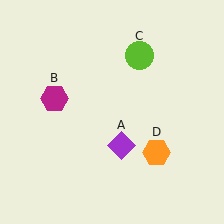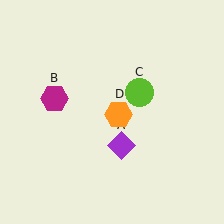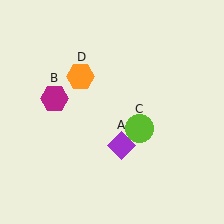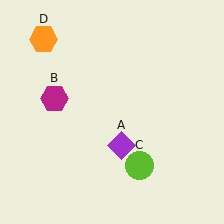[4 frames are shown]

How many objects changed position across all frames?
2 objects changed position: lime circle (object C), orange hexagon (object D).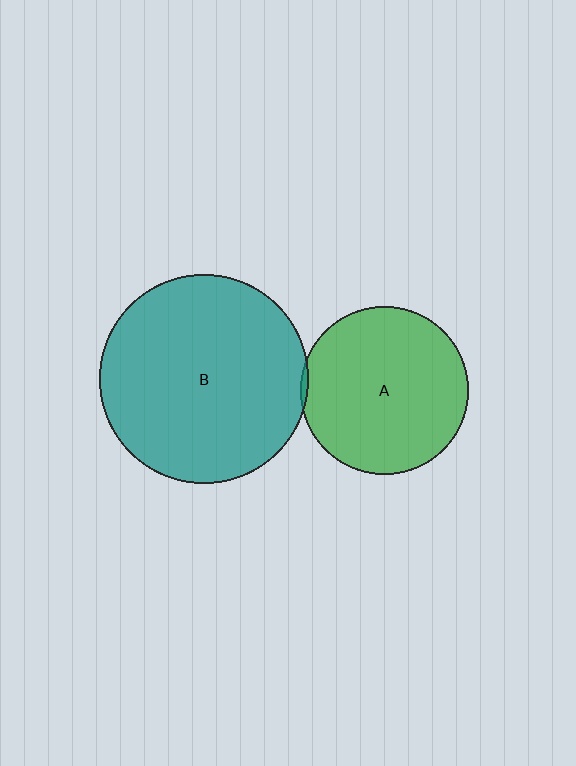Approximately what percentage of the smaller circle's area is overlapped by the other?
Approximately 5%.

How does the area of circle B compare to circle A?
Approximately 1.5 times.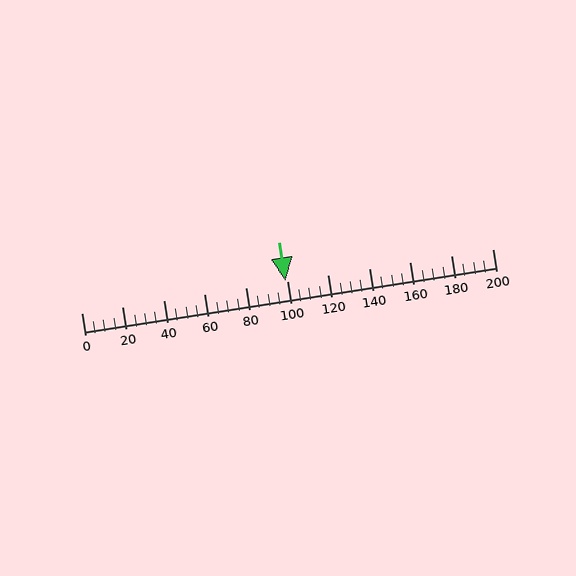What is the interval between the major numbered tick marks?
The major tick marks are spaced 20 units apart.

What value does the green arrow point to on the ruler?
The green arrow points to approximately 99.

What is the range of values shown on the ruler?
The ruler shows values from 0 to 200.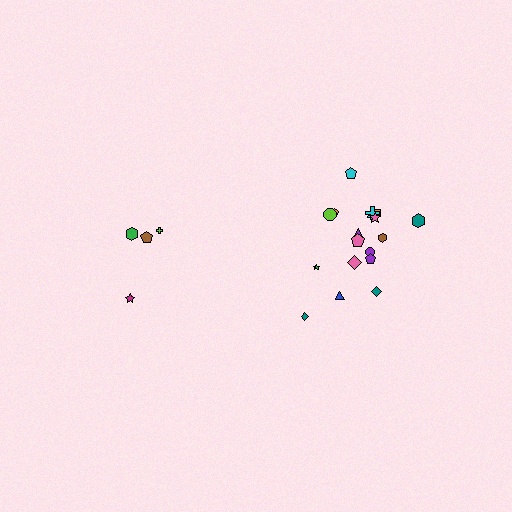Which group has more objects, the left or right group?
The right group.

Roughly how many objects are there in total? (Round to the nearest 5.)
Roughly 20 objects in total.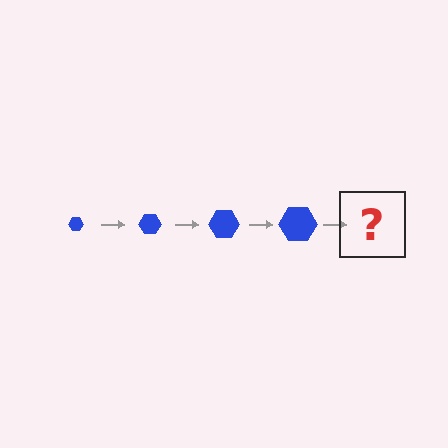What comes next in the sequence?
The next element should be a blue hexagon, larger than the previous one.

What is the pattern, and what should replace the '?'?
The pattern is that the hexagon gets progressively larger each step. The '?' should be a blue hexagon, larger than the previous one.